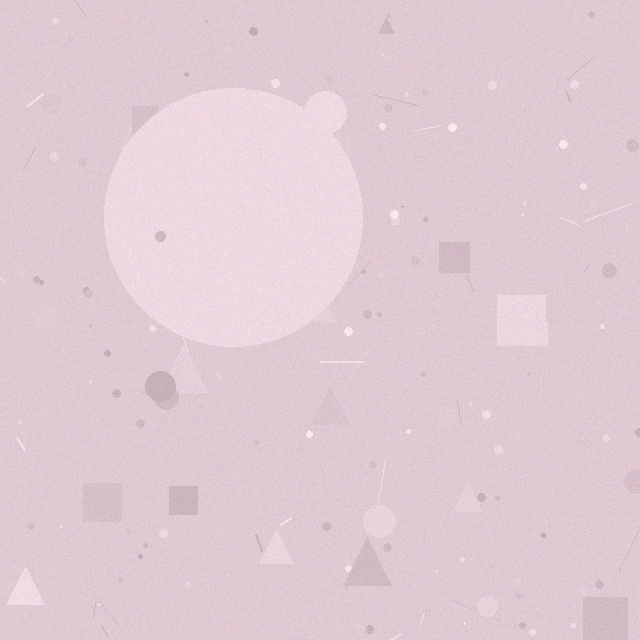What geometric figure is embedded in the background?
A circle is embedded in the background.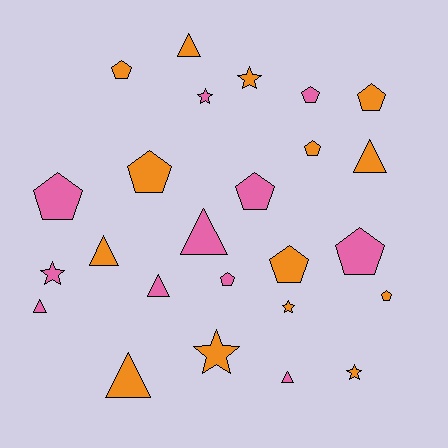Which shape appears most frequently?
Pentagon, with 11 objects.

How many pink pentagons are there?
There are 5 pink pentagons.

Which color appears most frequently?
Orange, with 14 objects.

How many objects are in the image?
There are 25 objects.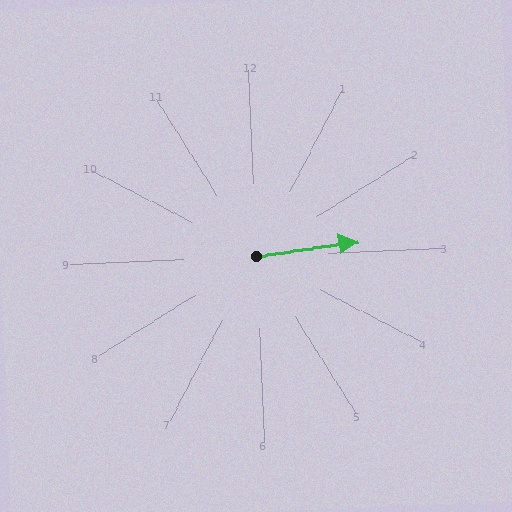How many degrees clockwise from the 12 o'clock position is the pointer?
Approximately 84 degrees.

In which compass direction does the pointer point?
East.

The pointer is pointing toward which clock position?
Roughly 3 o'clock.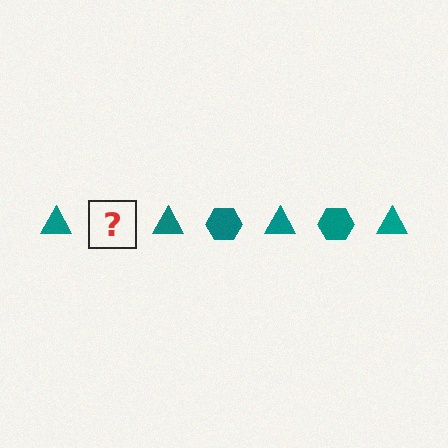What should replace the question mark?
The question mark should be replaced with a teal hexagon.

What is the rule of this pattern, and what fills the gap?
The rule is that the pattern cycles through triangle, hexagon shapes in teal. The gap should be filled with a teal hexagon.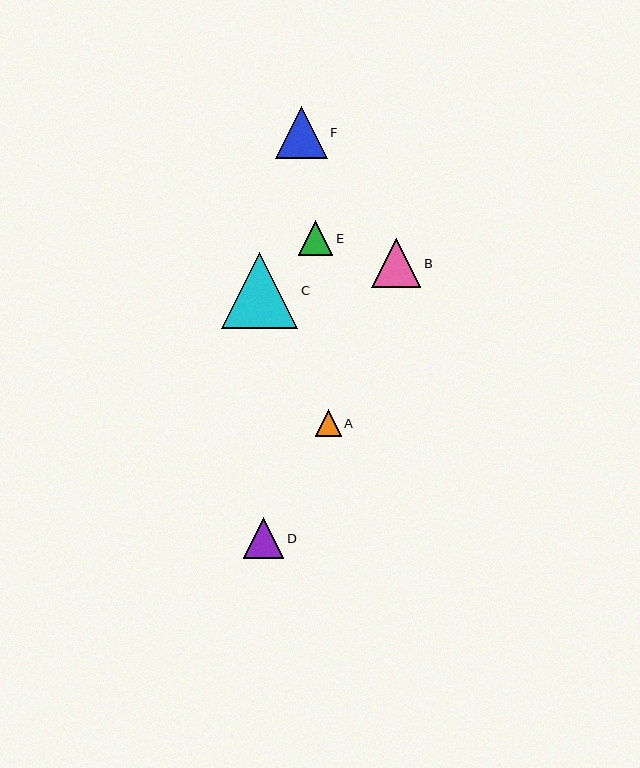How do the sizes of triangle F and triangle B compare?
Triangle F and triangle B are approximately the same size.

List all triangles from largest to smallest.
From largest to smallest: C, F, B, D, E, A.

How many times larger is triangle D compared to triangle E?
Triangle D is approximately 1.2 times the size of triangle E.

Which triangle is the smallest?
Triangle A is the smallest with a size of approximately 26 pixels.